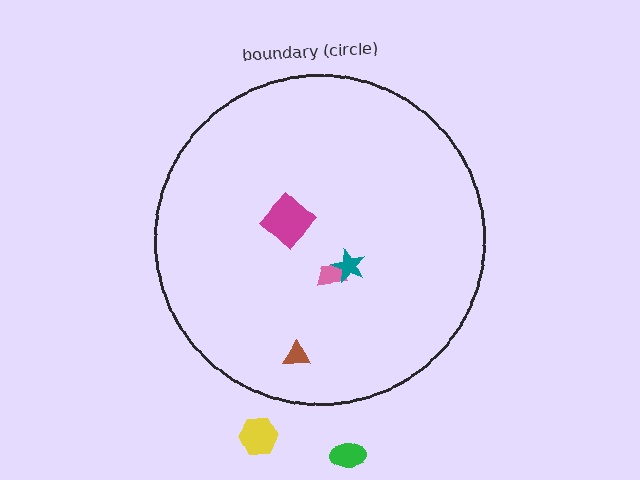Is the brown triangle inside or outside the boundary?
Inside.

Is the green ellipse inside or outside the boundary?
Outside.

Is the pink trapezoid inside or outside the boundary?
Inside.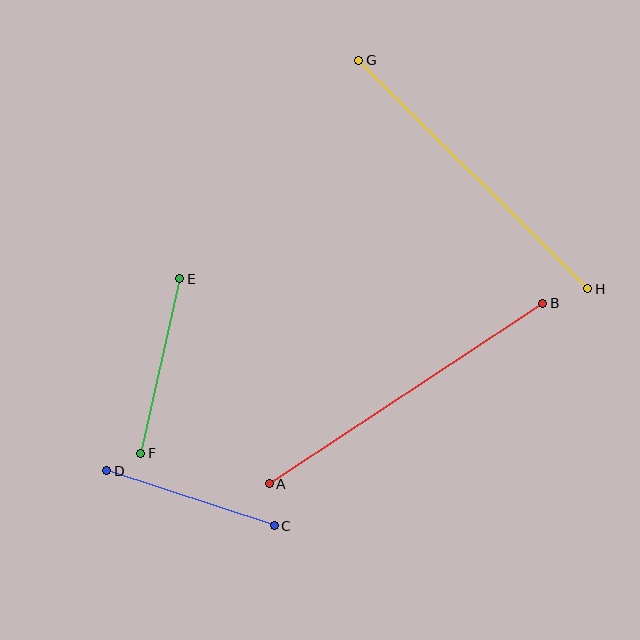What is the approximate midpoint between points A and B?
The midpoint is at approximately (406, 393) pixels.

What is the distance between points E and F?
The distance is approximately 179 pixels.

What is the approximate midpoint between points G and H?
The midpoint is at approximately (473, 175) pixels.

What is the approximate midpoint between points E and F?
The midpoint is at approximately (160, 366) pixels.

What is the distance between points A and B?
The distance is approximately 328 pixels.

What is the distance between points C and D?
The distance is approximately 176 pixels.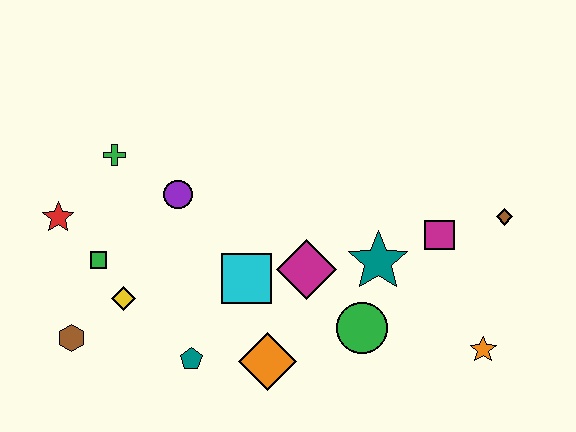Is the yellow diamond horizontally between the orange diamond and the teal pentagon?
No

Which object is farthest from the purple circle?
The orange star is farthest from the purple circle.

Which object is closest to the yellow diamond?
The green square is closest to the yellow diamond.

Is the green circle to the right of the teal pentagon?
Yes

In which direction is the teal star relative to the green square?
The teal star is to the right of the green square.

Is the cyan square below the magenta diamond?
Yes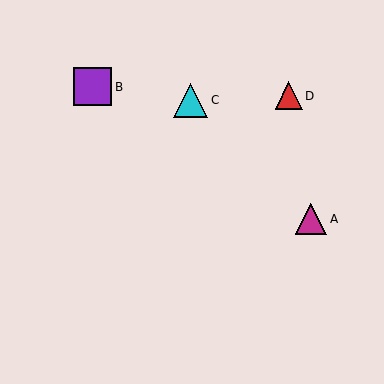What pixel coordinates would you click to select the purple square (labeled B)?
Click at (93, 87) to select the purple square B.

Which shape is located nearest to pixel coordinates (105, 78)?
The purple square (labeled B) at (93, 87) is nearest to that location.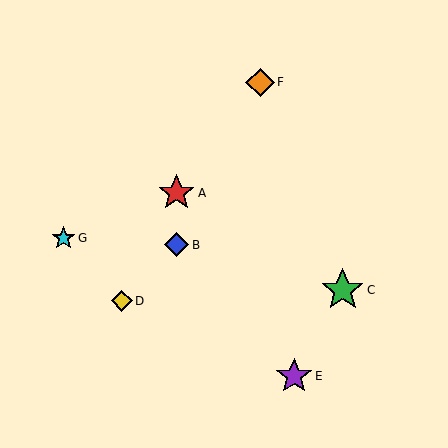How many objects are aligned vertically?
2 objects (A, B) are aligned vertically.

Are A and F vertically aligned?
No, A is at x≈177 and F is at x≈260.